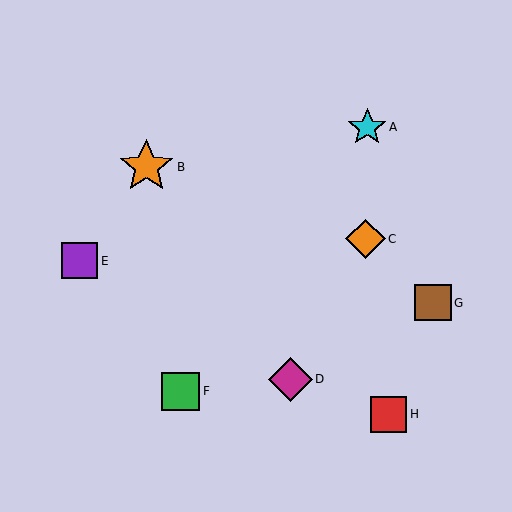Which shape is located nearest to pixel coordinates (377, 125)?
The cyan star (labeled A) at (367, 127) is nearest to that location.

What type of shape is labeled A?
Shape A is a cyan star.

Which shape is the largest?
The orange star (labeled B) is the largest.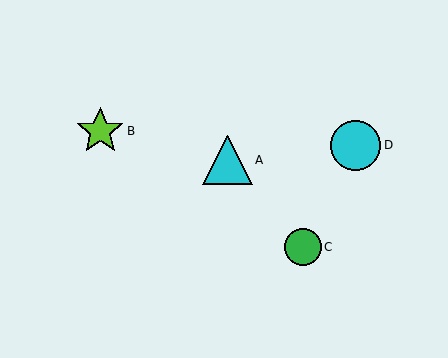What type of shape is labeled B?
Shape B is a lime star.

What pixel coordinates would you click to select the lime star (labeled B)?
Click at (100, 131) to select the lime star B.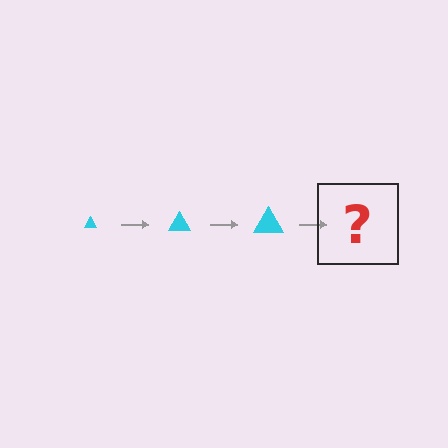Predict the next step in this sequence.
The next step is a cyan triangle, larger than the previous one.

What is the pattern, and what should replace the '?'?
The pattern is that the triangle gets progressively larger each step. The '?' should be a cyan triangle, larger than the previous one.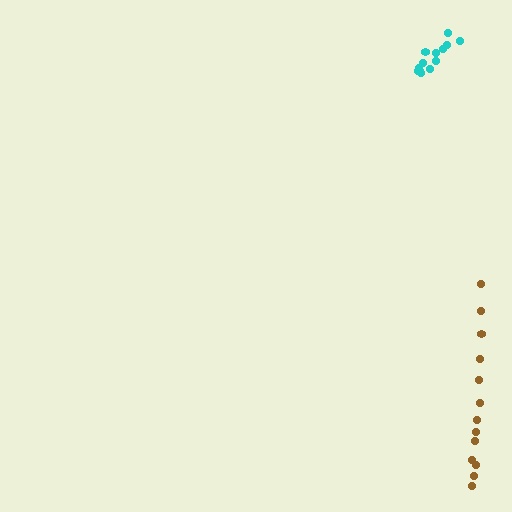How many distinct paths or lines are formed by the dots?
There are 2 distinct paths.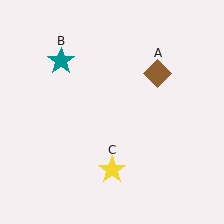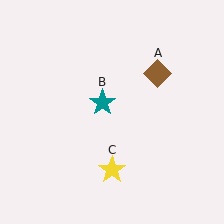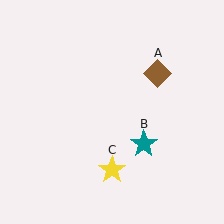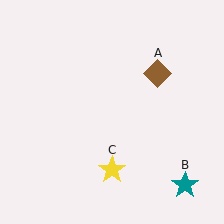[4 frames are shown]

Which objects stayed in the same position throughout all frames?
Brown diamond (object A) and yellow star (object C) remained stationary.